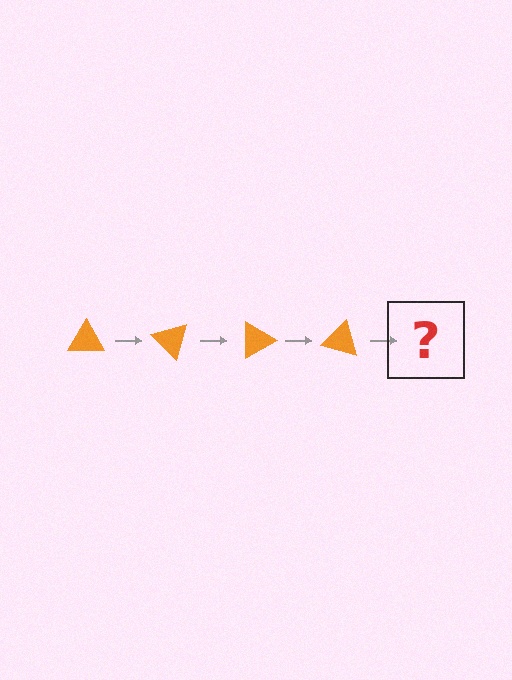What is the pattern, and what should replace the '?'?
The pattern is that the triangle rotates 45 degrees each step. The '?' should be an orange triangle rotated 180 degrees.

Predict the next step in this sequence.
The next step is an orange triangle rotated 180 degrees.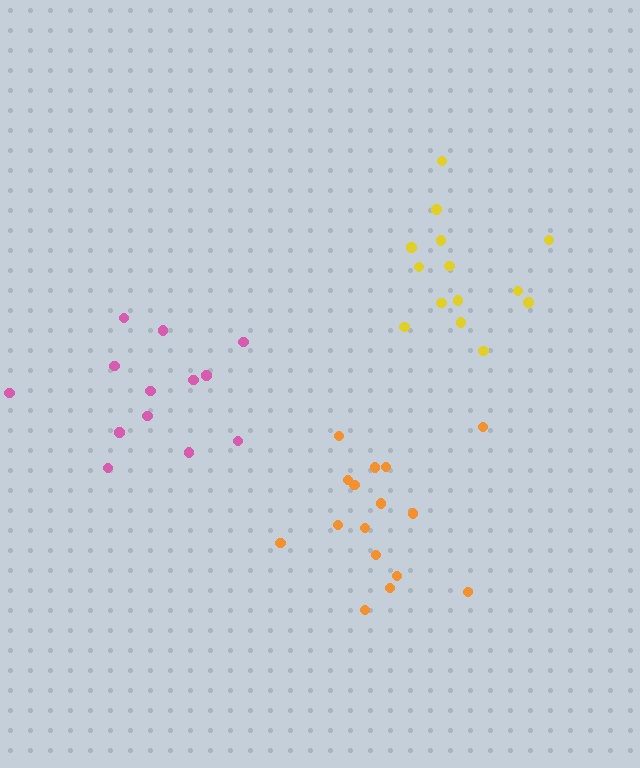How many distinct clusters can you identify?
There are 3 distinct clusters.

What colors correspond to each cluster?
The clusters are colored: orange, pink, yellow.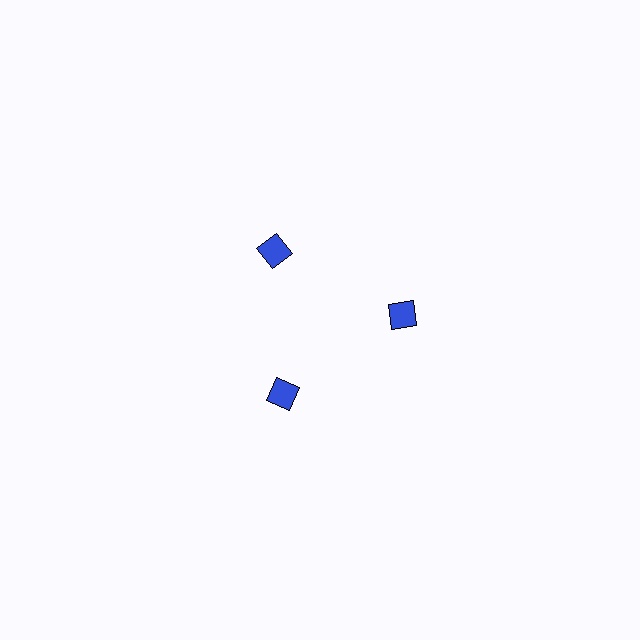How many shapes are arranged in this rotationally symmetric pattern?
There are 3 shapes, arranged in 3 groups of 1.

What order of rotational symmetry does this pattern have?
This pattern has 3-fold rotational symmetry.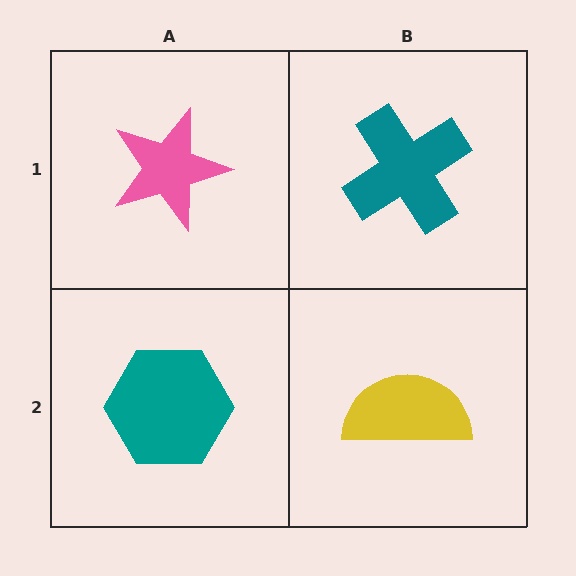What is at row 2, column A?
A teal hexagon.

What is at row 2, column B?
A yellow semicircle.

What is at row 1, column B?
A teal cross.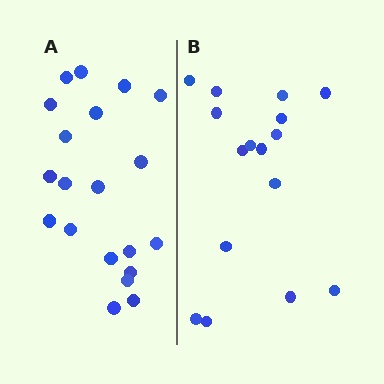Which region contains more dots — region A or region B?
Region A (the left region) has more dots.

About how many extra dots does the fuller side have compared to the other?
Region A has about 4 more dots than region B.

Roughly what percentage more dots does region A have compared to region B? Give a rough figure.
About 25% more.